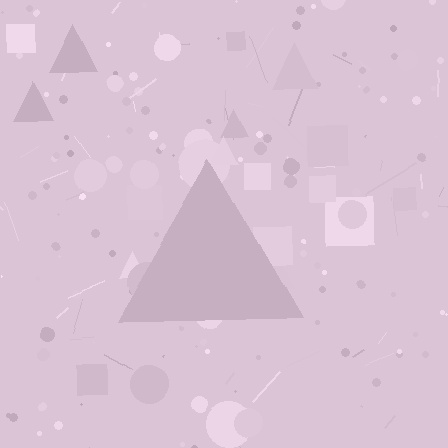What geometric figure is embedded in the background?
A triangle is embedded in the background.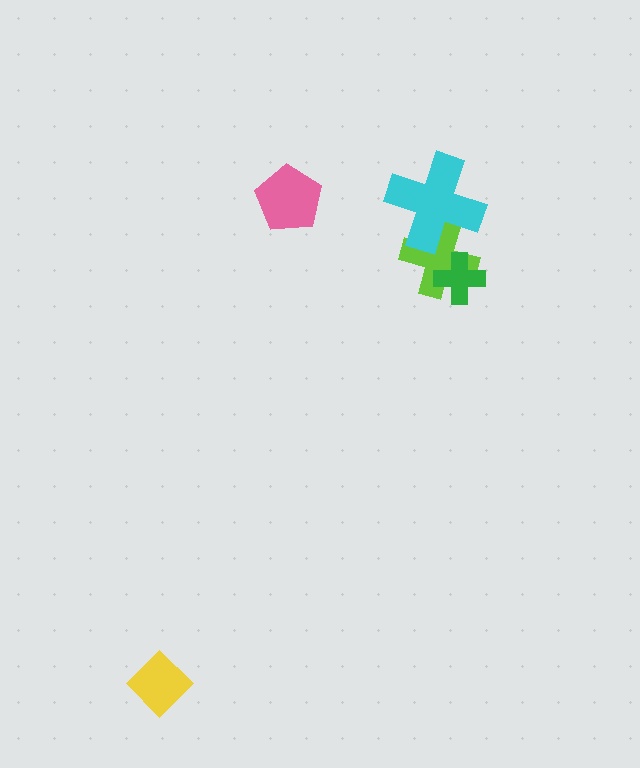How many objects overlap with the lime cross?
2 objects overlap with the lime cross.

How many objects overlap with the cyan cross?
1 object overlaps with the cyan cross.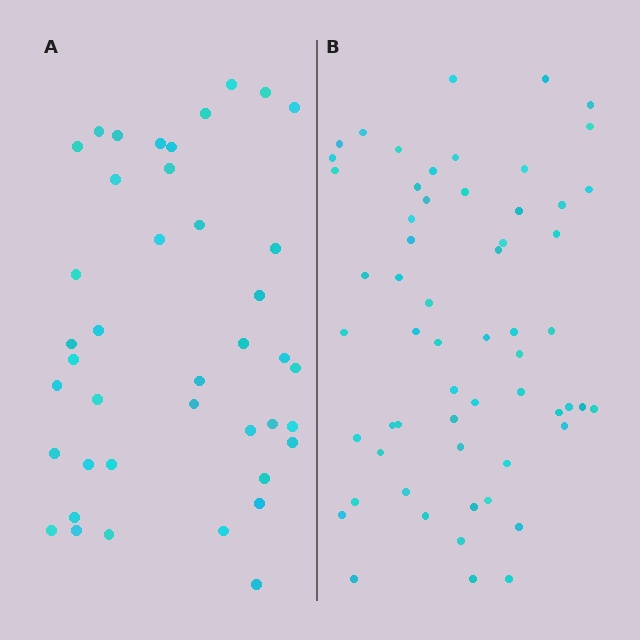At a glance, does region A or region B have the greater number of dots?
Region B (the right region) has more dots.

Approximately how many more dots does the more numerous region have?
Region B has approximately 20 more dots than region A.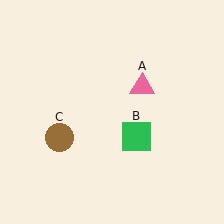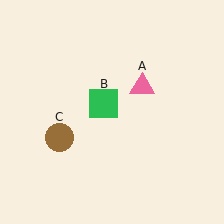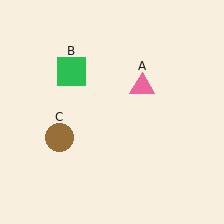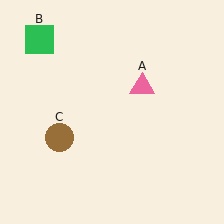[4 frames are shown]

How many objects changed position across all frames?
1 object changed position: green square (object B).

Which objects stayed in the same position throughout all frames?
Pink triangle (object A) and brown circle (object C) remained stationary.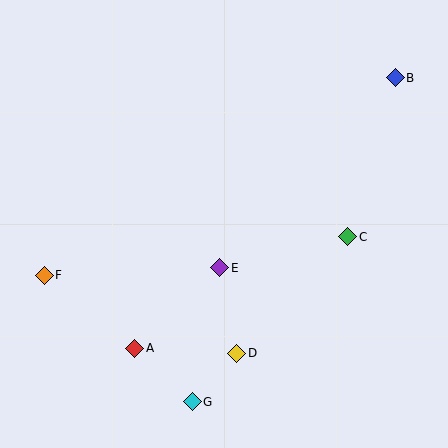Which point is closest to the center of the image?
Point E at (220, 268) is closest to the center.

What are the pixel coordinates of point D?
Point D is at (237, 353).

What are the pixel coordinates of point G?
Point G is at (192, 402).